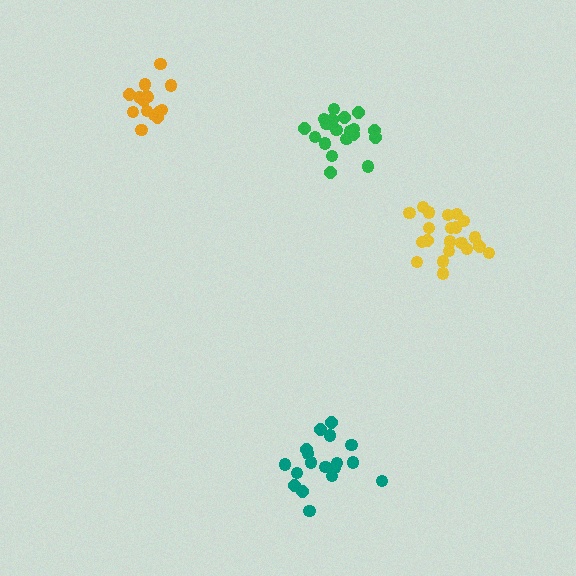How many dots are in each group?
Group 1: 20 dots, Group 2: 18 dots, Group 3: 21 dots, Group 4: 16 dots (75 total).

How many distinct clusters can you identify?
There are 4 distinct clusters.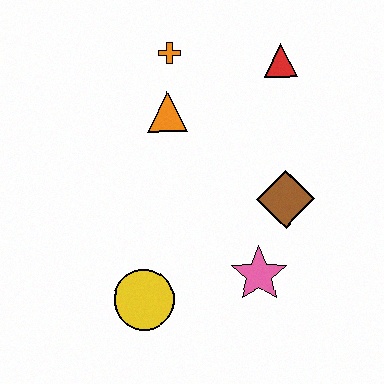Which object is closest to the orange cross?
The orange triangle is closest to the orange cross.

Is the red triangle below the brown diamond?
No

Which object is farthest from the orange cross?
The yellow circle is farthest from the orange cross.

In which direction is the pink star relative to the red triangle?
The pink star is below the red triangle.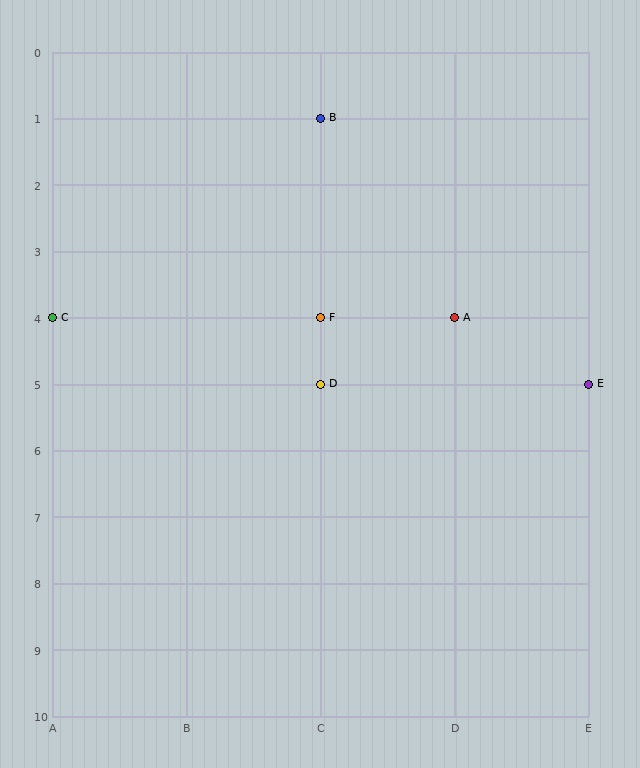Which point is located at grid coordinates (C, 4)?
Point F is at (C, 4).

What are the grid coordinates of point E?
Point E is at grid coordinates (E, 5).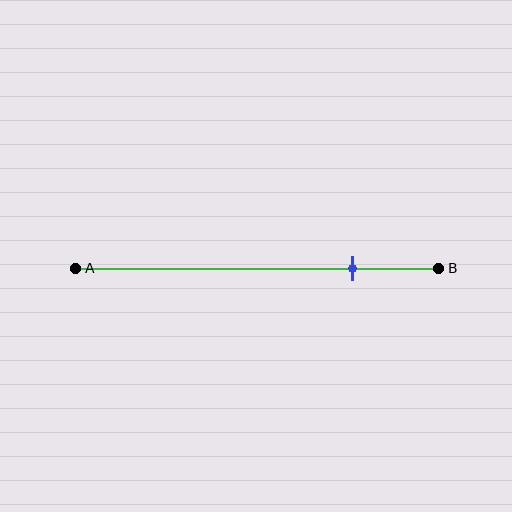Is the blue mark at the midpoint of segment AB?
No, the mark is at about 75% from A, not at the 50% midpoint.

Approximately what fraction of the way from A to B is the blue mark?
The blue mark is approximately 75% of the way from A to B.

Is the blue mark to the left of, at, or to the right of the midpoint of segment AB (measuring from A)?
The blue mark is to the right of the midpoint of segment AB.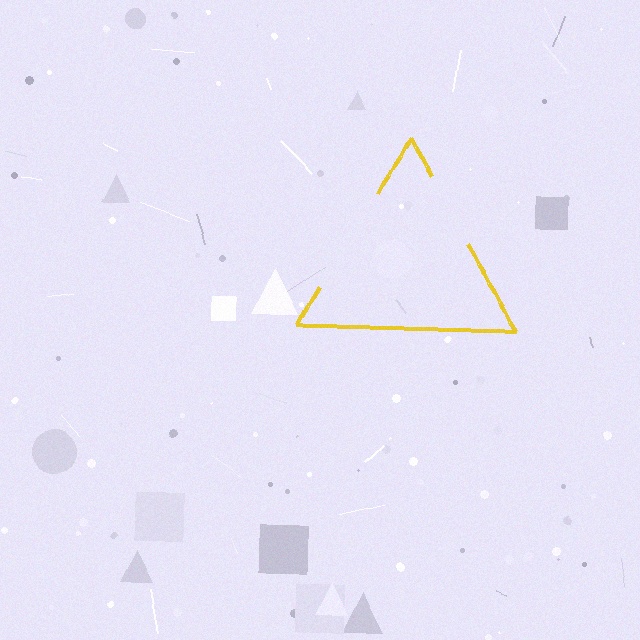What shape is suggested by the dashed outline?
The dashed outline suggests a triangle.